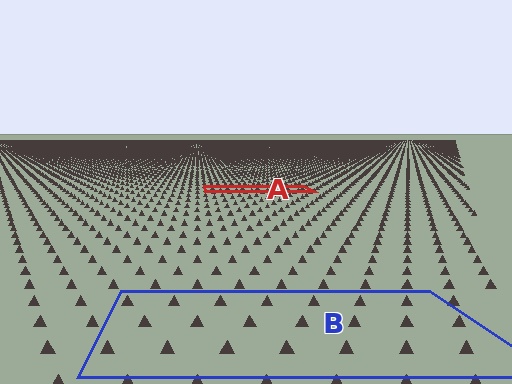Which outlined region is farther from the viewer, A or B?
Region A is farther from the viewer — the texture elements inside it appear smaller and more densely packed.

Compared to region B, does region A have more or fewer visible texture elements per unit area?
Region A has more texture elements per unit area — they are packed more densely because it is farther away.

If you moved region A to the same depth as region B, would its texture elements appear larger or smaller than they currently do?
They would appear larger. At a closer depth, the same texture elements are projected at a bigger on-screen size.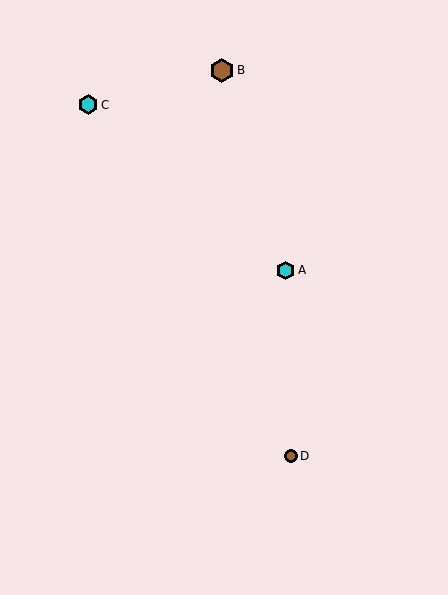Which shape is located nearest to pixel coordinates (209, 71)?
The brown hexagon (labeled B) at (222, 70) is nearest to that location.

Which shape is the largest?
The brown hexagon (labeled B) is the largest.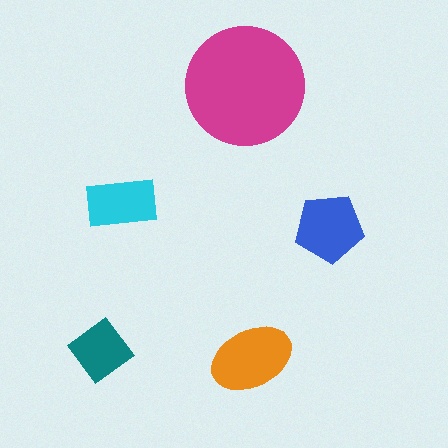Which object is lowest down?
The orange ellipse is bottommost.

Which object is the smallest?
The teal diamond.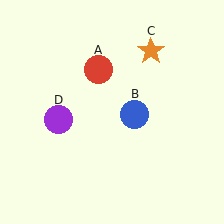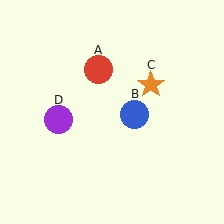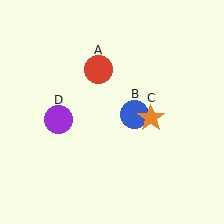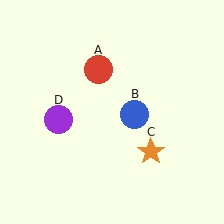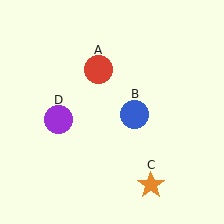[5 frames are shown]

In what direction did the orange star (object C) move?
The orange star (object C) moved down.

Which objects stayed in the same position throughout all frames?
Red circle (object A) and blue circle (object B) and purple circle (object D) remained stationary.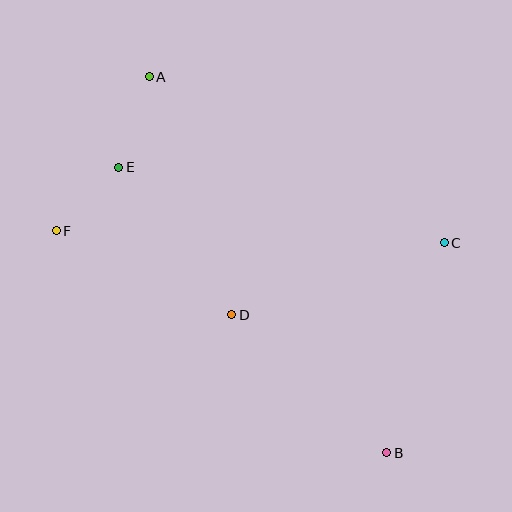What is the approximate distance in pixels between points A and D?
The distance between A and D is approximately 252 pixels.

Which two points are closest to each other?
Points E and F are closest to each other.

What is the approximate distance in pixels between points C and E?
The distance between C and E is approximately 334 pixels.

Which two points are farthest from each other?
Points A and B are farthest from each other.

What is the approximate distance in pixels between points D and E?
The distance between D and E is approximately 186 pixels.